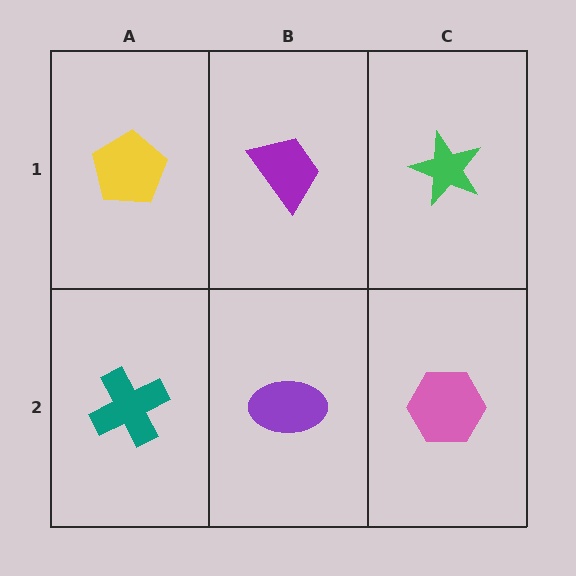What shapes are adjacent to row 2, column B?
A purple trapezoid (row 1, column B), a teal cross (row 2, column A), a pink hexagon (row 2, column C).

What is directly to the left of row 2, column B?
A teal cross.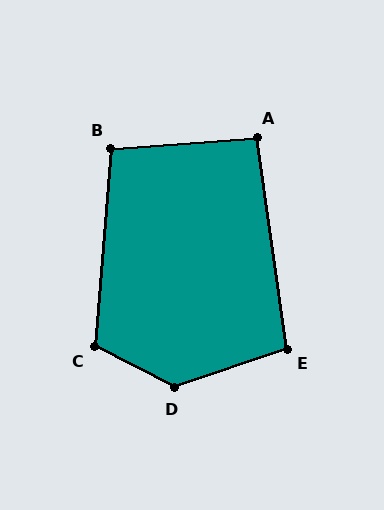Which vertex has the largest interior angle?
D, at approximately 134 degrees.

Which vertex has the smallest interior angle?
A, at approximately 94 degrees.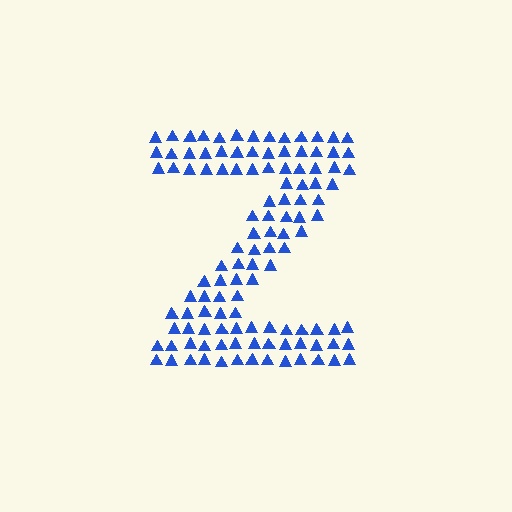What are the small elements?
The small elements are triangles.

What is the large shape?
The large shape is the letter Z.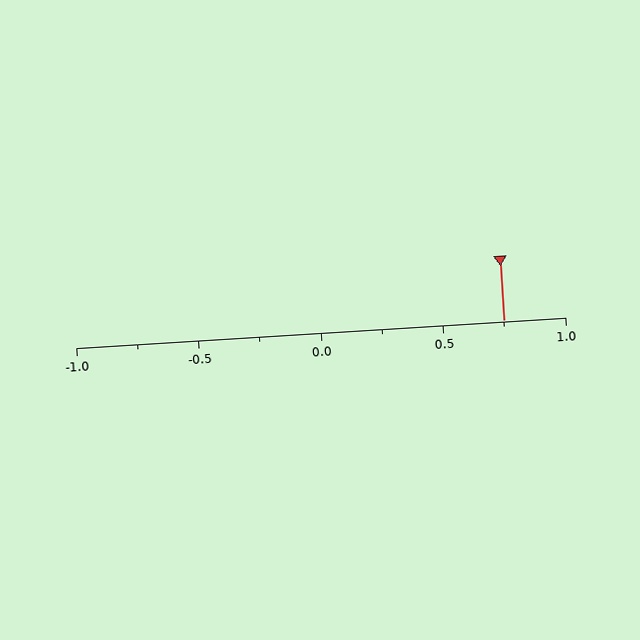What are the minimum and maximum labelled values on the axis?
The axis runs from -1.0 to 1.0.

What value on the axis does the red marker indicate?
The marker indicates approximately 0.75.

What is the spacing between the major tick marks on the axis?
The major ticks are spaced 0.5 apart.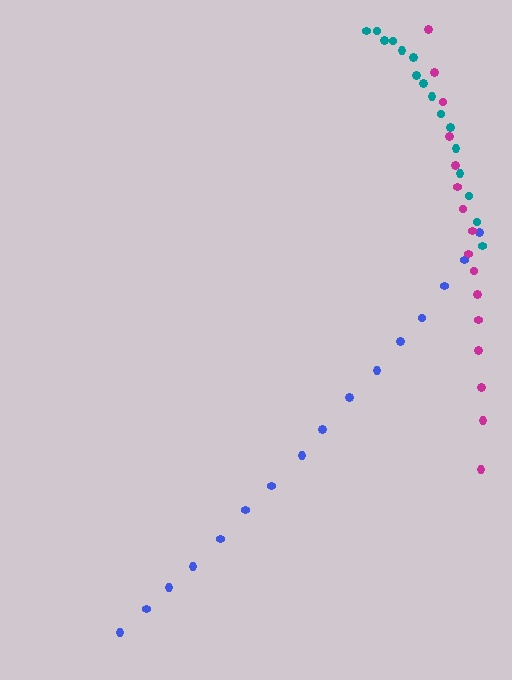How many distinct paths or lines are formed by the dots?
There are 3 distinct paths.